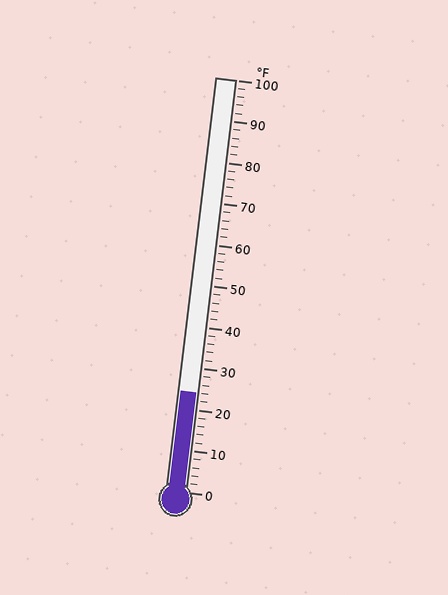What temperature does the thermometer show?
The thermometer shows approximately 24°F.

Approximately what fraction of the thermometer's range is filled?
The thermometer is filled to approximately 25% of its range.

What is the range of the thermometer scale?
The thermometer scale ranges from 0°F to 100°F.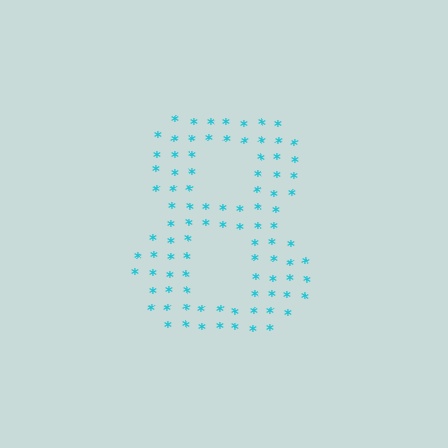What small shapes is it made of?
It is made of small asterisks.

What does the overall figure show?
The overall figure shows the digit 8.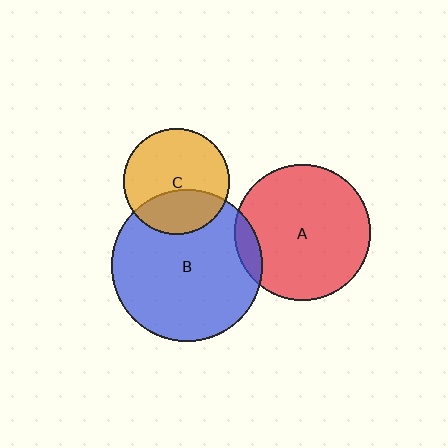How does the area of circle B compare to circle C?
Approximately 2.0 times.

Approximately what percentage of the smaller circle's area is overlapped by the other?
Approximately 10%.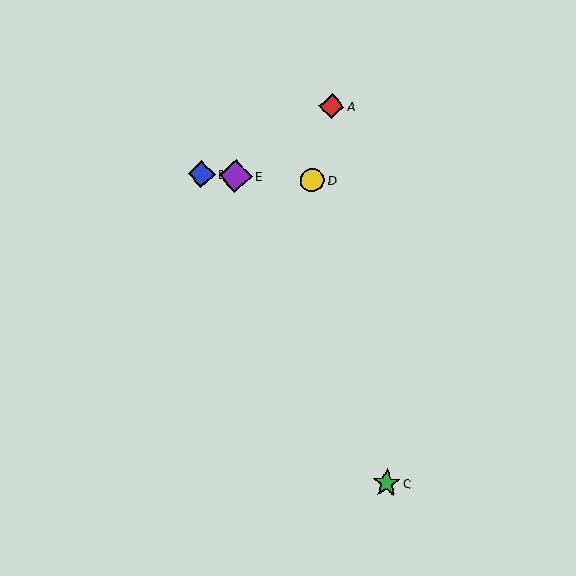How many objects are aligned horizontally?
3 objects (B, D, E) are aligned horizontally.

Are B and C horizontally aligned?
No, B is at y≈174 and C is at y≈483.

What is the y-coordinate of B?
Object B is at y≈174.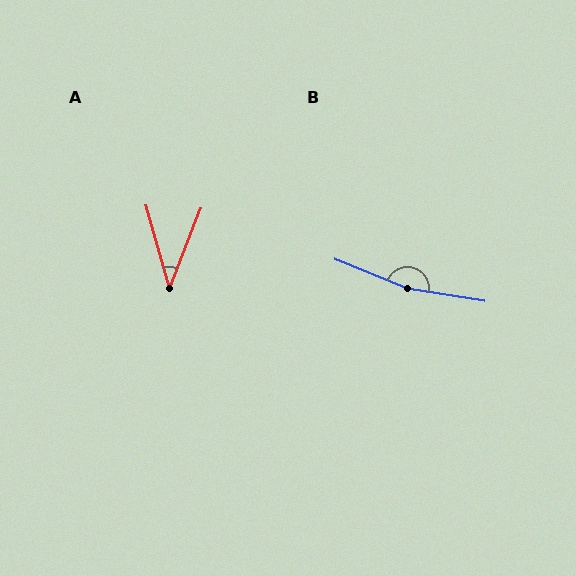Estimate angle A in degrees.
Approximately 38 degrees.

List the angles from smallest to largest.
A (38°), B (167°).